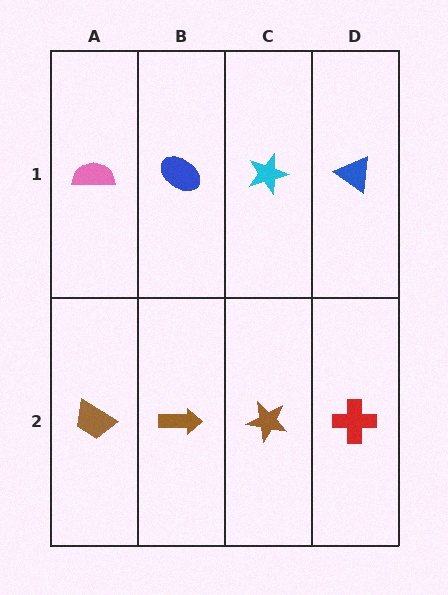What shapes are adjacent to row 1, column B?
A brown arrow (row 2, column B), a pink semicircle (row 1, column A), a cyan star (row 1, column C).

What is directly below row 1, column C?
A brown star.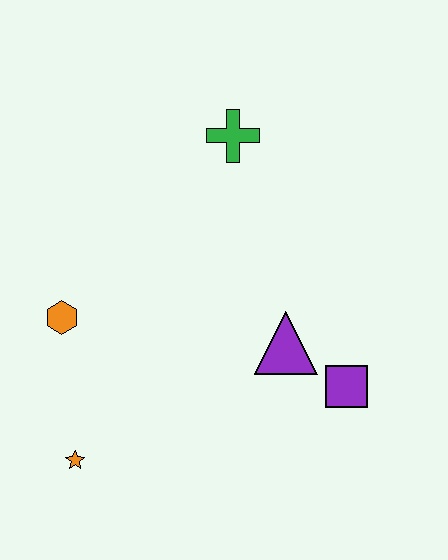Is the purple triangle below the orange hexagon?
Yes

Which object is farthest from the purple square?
The orange hexagon is farthest from the purple square.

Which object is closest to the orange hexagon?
The orange star is closest to the orange hexagon.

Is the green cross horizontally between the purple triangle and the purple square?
No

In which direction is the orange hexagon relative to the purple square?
The orange hexagon is to the left of the purple square.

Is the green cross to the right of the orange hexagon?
Yes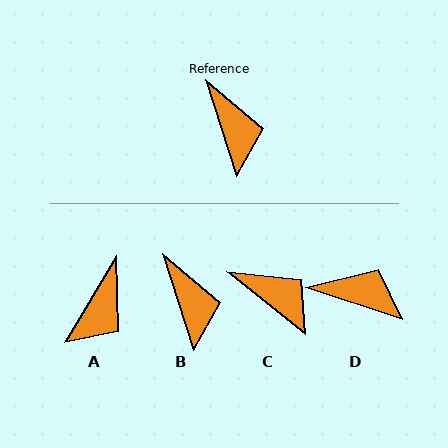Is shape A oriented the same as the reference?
No, it is off by about 49 degrees.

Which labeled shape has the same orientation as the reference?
B.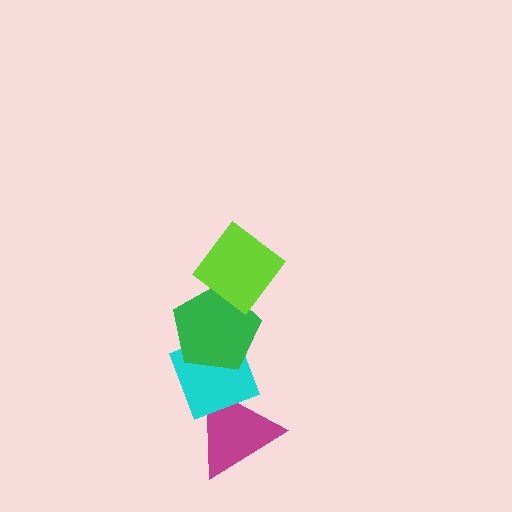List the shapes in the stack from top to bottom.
From top to bottom: the lime diamond, the green pentagon, the cyan diamond, the magenta triangle.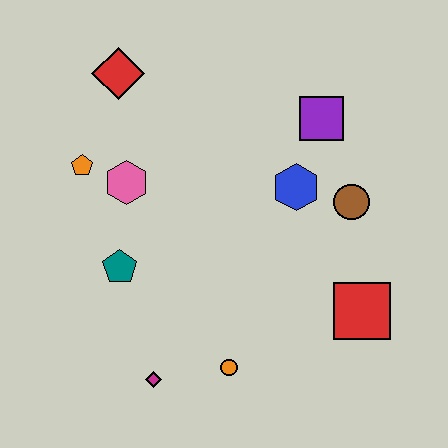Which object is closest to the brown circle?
The blue hexagon is closest to the brown circle.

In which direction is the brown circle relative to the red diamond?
The brown circle is to the right of the red diamond.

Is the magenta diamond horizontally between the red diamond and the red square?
Yes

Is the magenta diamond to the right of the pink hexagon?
Yes